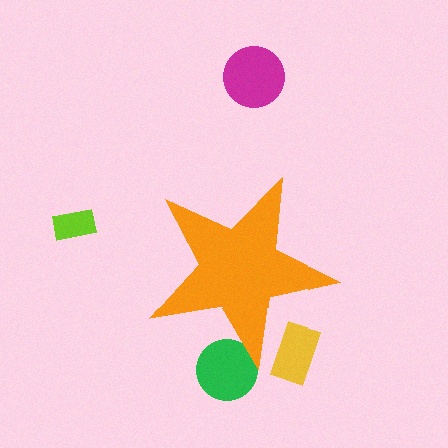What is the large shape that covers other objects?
An orange star.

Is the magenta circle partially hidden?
No, the magenta circle is fully visible.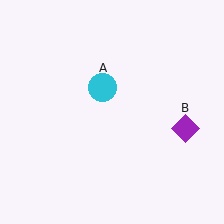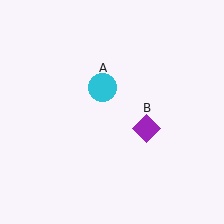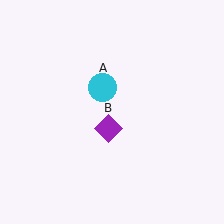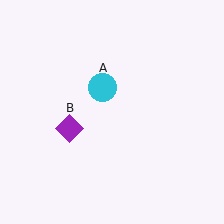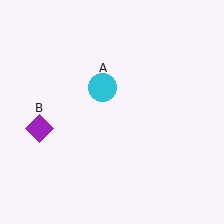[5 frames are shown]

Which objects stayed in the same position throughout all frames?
Cyan circle (object A) remained stationary.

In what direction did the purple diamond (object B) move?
The purple diamond (object B) moved left.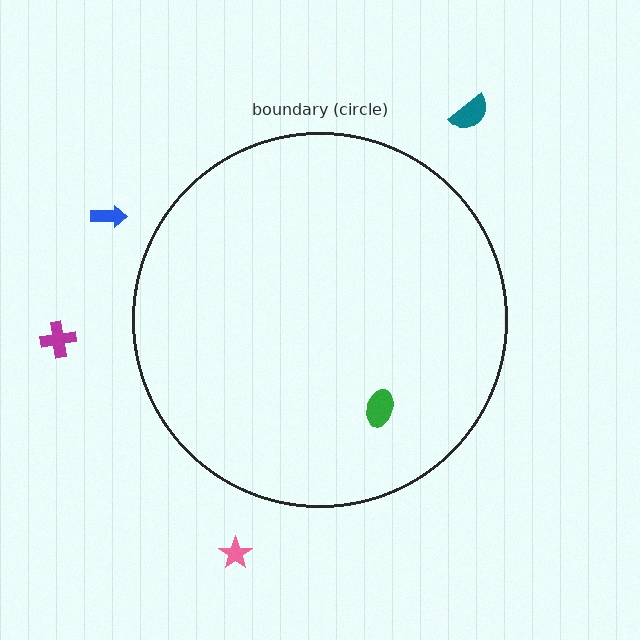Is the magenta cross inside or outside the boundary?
Outside.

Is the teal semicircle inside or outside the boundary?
Outside.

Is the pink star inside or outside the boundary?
Outside.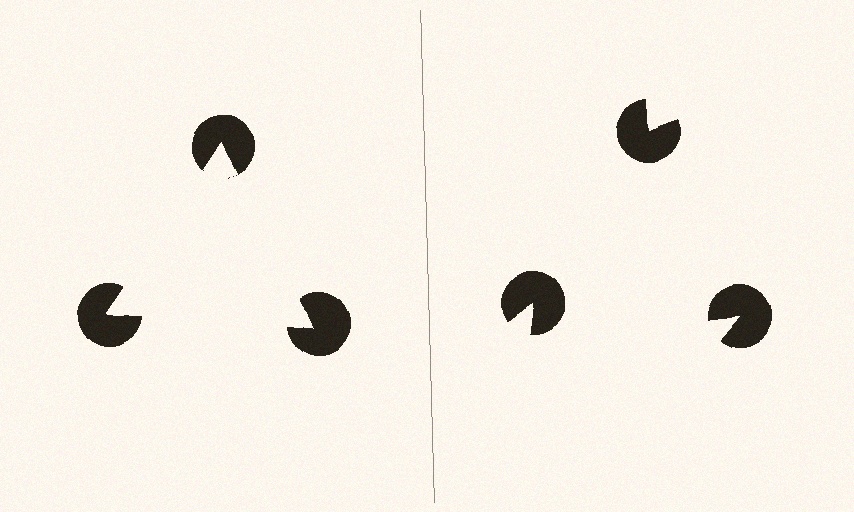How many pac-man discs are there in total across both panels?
6 — 3 on each side.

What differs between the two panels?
The pac-man discs are positioned identically on both sides; only the wedge orientations differ. On the left they align to a triangle; on the right they are misaligned.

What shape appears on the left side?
An illusory triangle.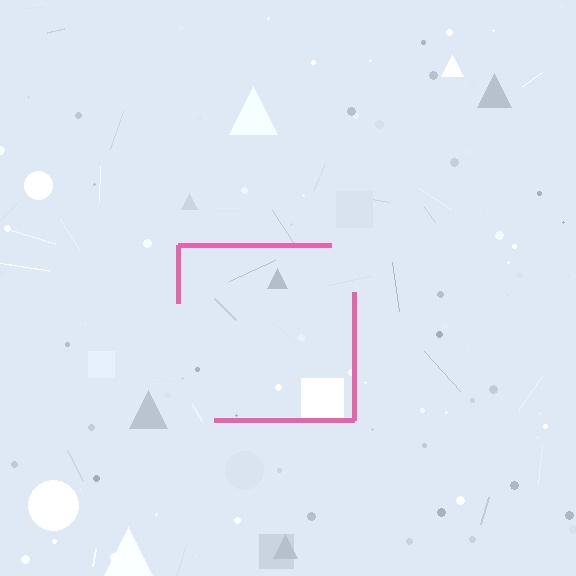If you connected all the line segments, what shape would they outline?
They would outline a square.